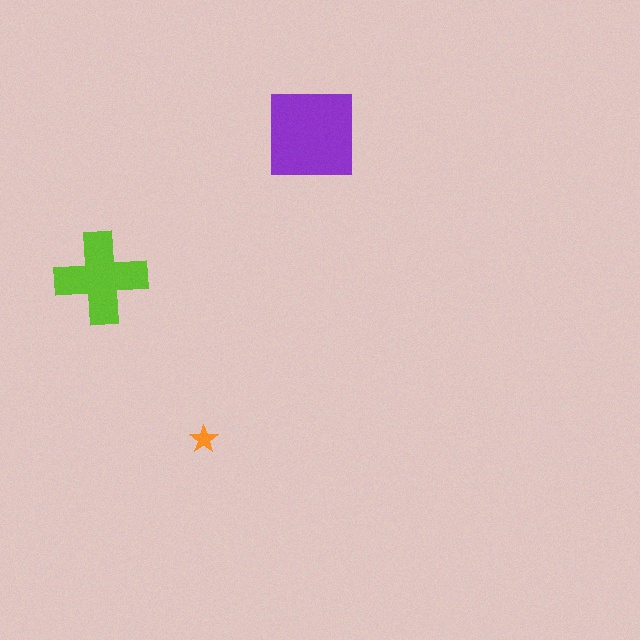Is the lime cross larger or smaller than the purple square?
Smaller.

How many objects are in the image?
There are 3 objects in the image.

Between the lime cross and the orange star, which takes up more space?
The lime cross.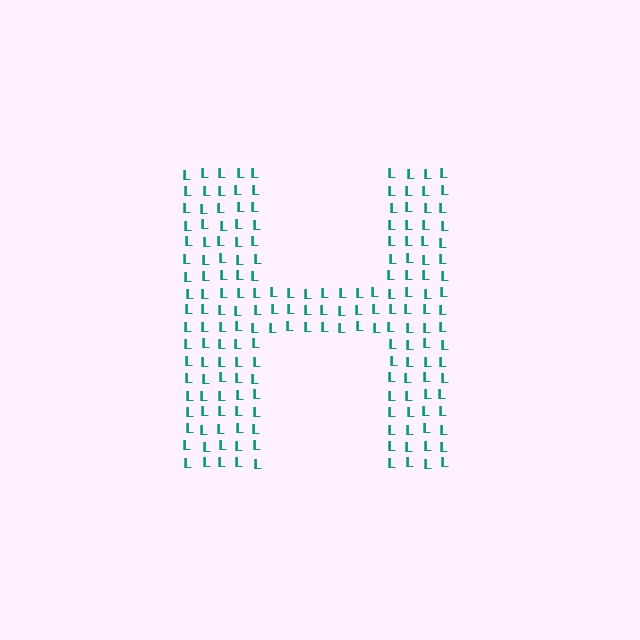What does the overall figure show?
The overall figure shows the letter H.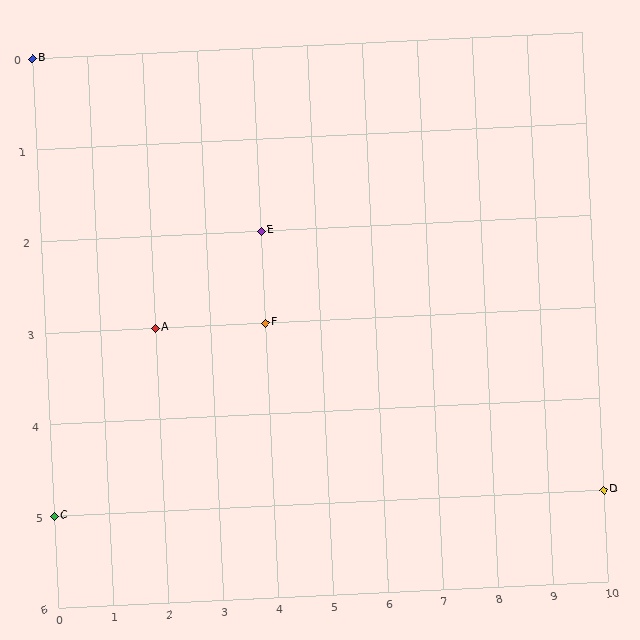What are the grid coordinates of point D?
Point D is at grid coordinates (10, 5).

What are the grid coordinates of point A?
Point A is at grid coordinates (2, 3).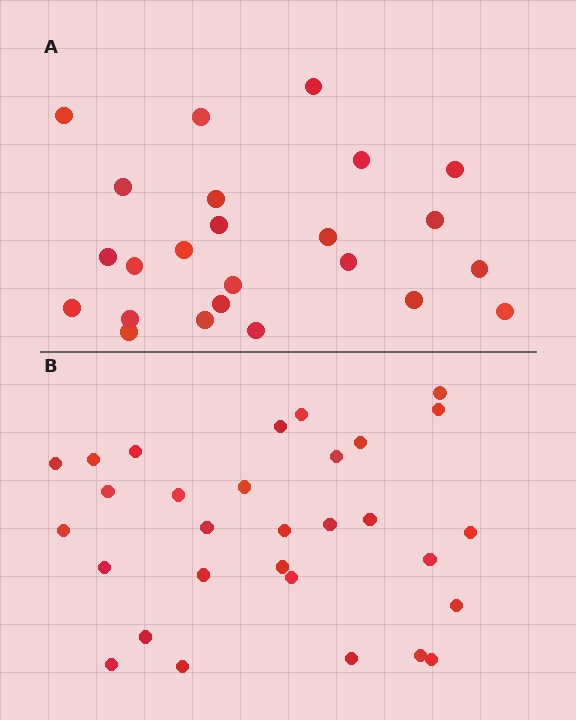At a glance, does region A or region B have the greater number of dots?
Region B (the bottom region) has more dots.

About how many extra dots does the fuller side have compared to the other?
Region B has about 6 more dots than region A.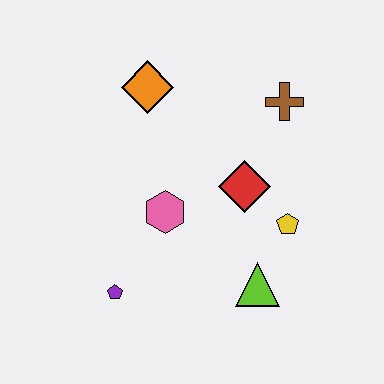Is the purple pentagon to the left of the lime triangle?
Yes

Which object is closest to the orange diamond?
The pink hexagon is closest to the orange diamond.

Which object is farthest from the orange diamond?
The lime triangle is farthest from the orange diamond.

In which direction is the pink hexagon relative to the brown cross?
The pink hexagon is to the left of the brown cross.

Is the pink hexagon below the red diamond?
Yes